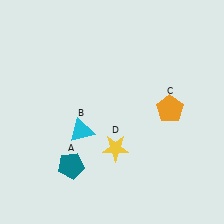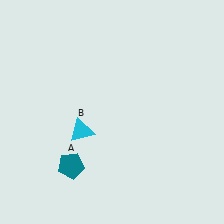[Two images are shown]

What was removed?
The yellow star (D), the orange pentagon (C) were removed in Image 2.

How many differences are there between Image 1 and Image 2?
There are 2 differences between the two images.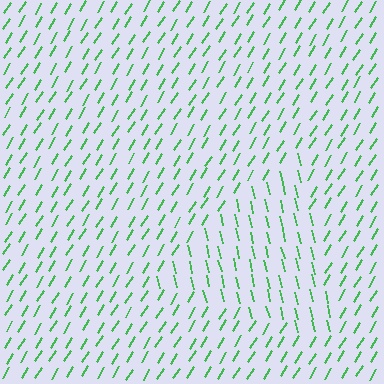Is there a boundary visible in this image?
Yes, there is a texture boundary formed by a change in line orientation.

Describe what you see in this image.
The image is filled with small green line segments. A triangle region in the image has lines oriented differently from the surrounding lines, creating a visible texture boundary.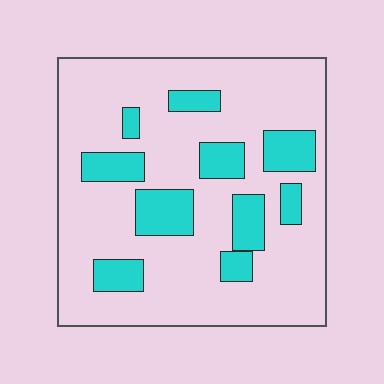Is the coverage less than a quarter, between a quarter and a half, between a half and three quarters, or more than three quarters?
Less than a quarter.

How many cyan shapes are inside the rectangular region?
10.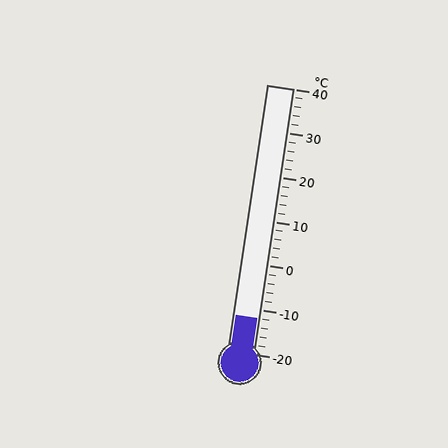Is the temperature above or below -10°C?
The temperature is below -10°C.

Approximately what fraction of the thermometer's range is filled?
The thermometer is filled to approximately 15% of its range.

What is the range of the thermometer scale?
The thermometer scale ranges from -20°C to 40°C.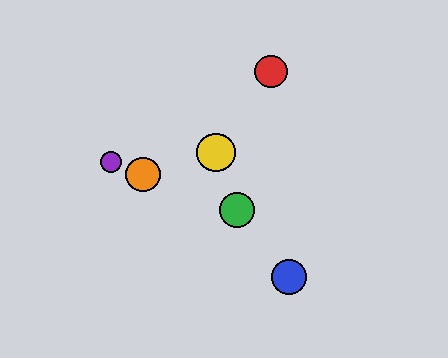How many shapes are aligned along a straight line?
3 shapes (the green circle, the purple circle, the orange circle) are aligned along a straight line.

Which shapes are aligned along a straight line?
The green circle, the purple circle, the orange circle are aligned along a straight line.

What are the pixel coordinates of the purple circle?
The purple circle is at (111, 162).